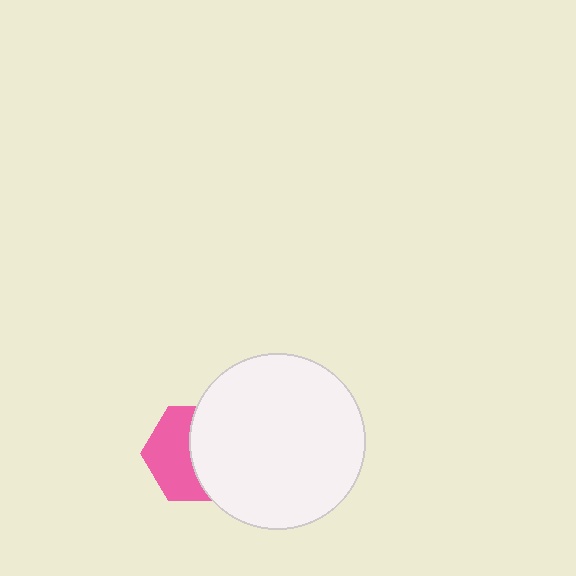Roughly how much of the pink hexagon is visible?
About half of it is visible (roughly 49%).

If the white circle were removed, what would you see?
You would see the complete pink hexagon.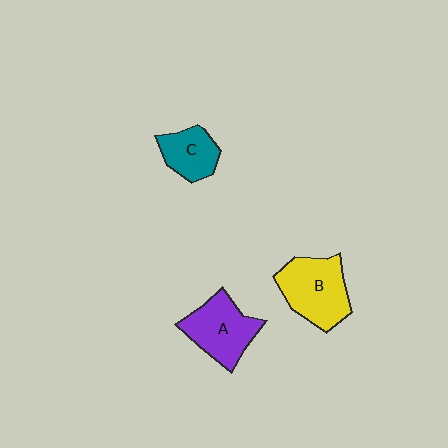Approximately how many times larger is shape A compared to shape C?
Approximately 1.5 times.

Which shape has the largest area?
Shape B (yellow).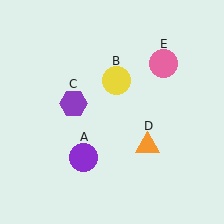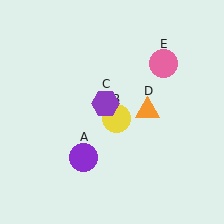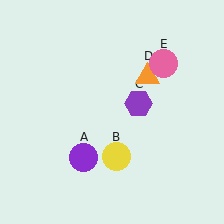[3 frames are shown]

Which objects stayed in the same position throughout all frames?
Purple circle (object A) and pink circle (object E) remained stationary.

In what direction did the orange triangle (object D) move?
The orange triangle (object D) moved up.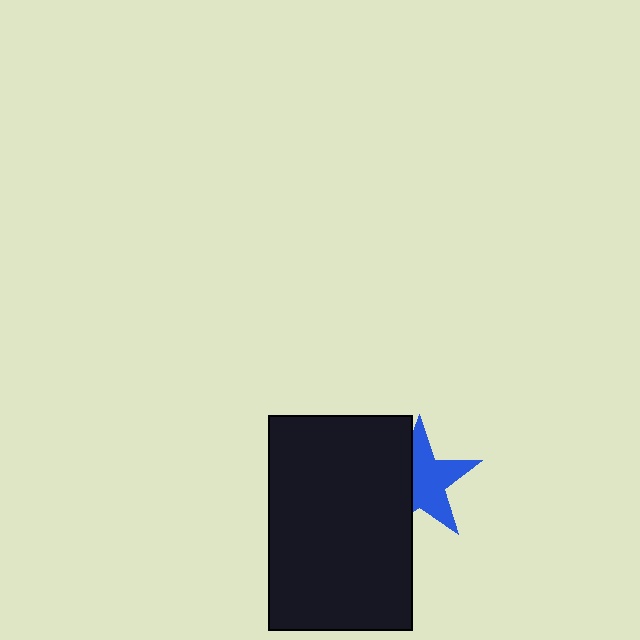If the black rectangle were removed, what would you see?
You would see the complete blue star.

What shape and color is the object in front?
The object in front is a black rectangle.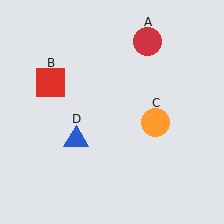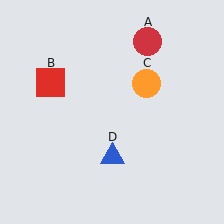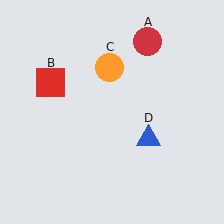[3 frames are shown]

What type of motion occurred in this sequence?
The orange circle (object C), blue triangle (object D) rotated counterclockwise around the center of the scene.